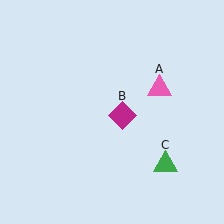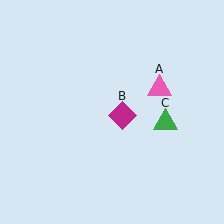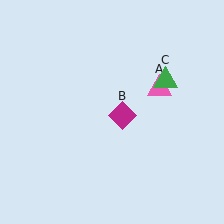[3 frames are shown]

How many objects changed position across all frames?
1 object changed position: green triangle (object C).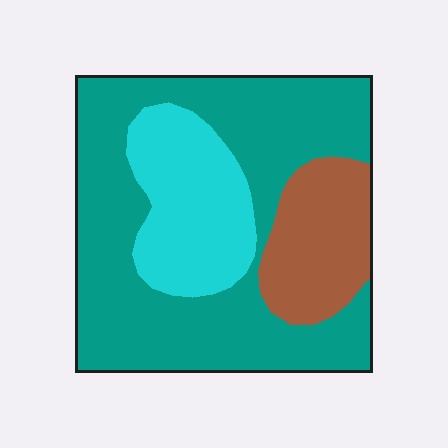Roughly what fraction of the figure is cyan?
Cyan covers roughly 20% of the figure.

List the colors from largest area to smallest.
From largest to smallest: teal, cyan, brown.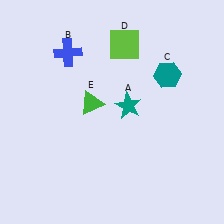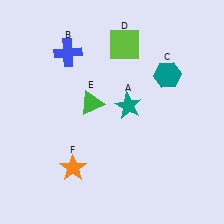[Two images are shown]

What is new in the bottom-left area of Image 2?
An orange star (F) was added in the bottom-left area of Image 2.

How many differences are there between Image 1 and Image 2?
There is 1 difference between the two images.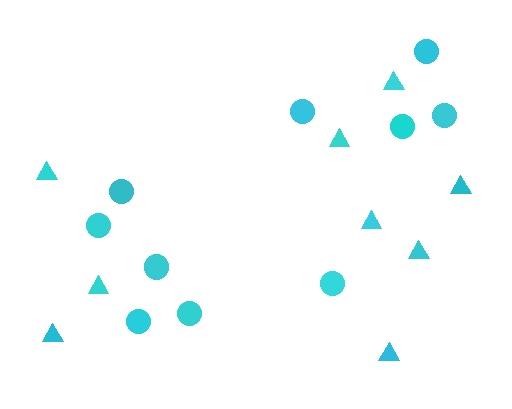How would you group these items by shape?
There are 2 groups: one group of triangles (9) and one group of circles (10).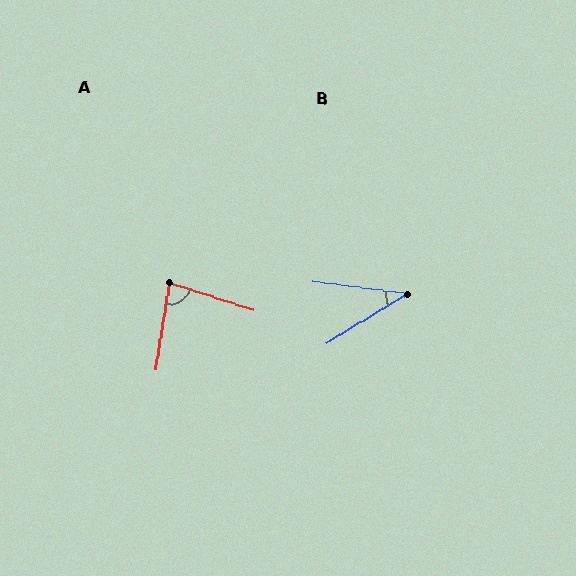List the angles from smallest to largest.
B (39°), A (81°).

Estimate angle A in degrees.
Approximately 81 degrees.